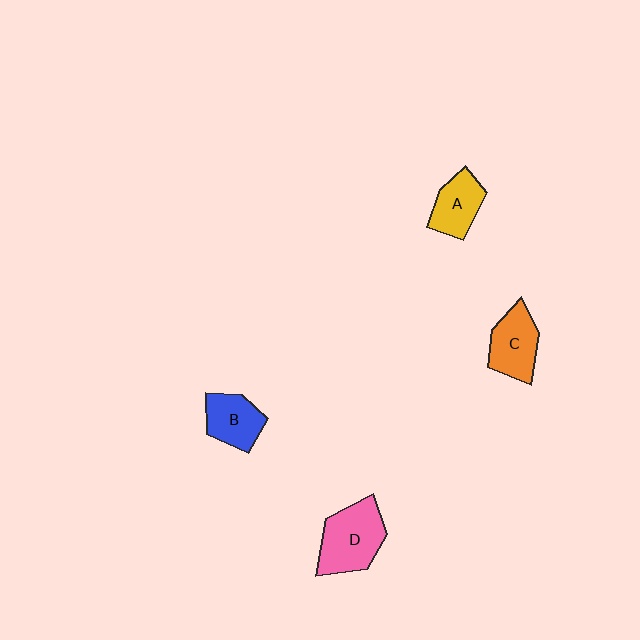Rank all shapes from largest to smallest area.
From largest to smallest: D (pink), C (orange), B (blue), A (yellow).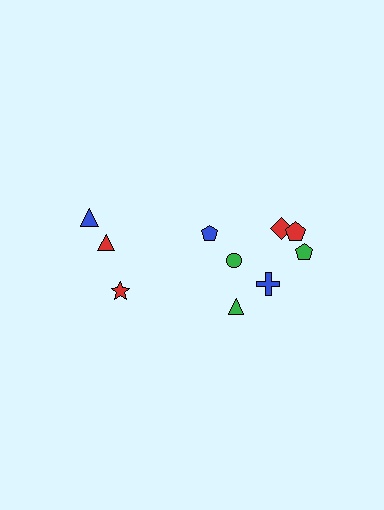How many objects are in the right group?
There are 7 objects.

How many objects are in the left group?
There are 3 objects.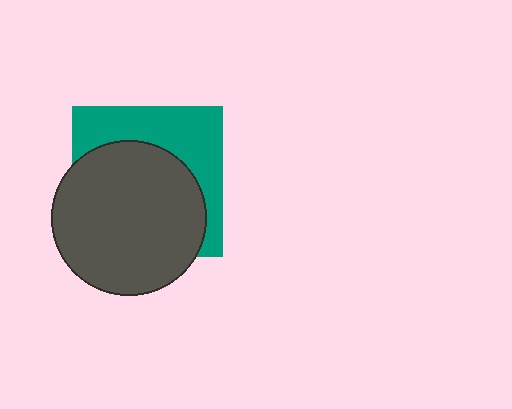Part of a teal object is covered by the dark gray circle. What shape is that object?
It is a square.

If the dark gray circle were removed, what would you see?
You would see the complete teal square.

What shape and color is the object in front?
The object in front is a dark gray circle.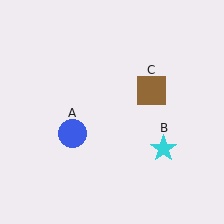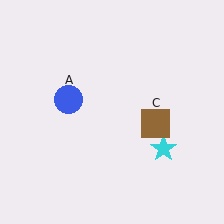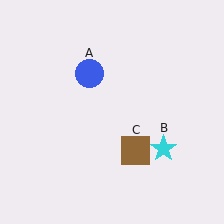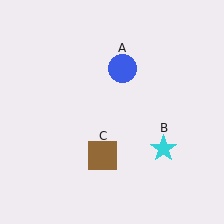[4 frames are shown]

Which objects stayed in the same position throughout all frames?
Cyan star (object B) remained stationary.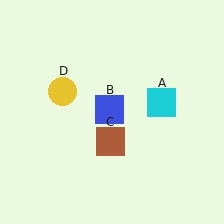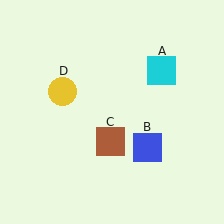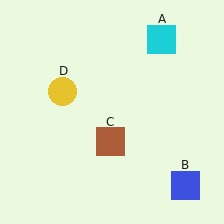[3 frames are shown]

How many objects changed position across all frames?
2 objects changed position: cyan square (object A), blue square (object B).